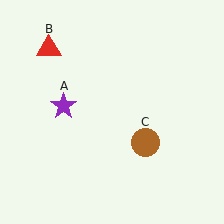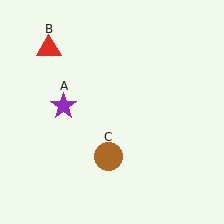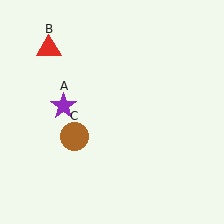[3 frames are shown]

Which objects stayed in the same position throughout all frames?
Purple star (object A) and red triangle (object B) remained stationary.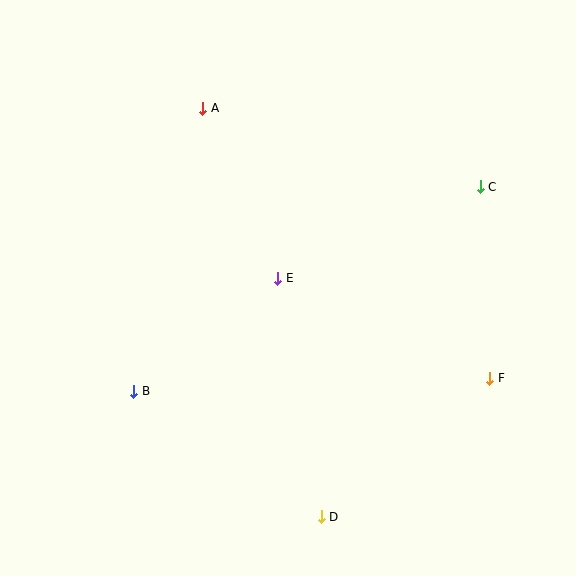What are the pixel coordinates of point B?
Point B is at (134, 391).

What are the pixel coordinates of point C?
Point C is at (480, 187).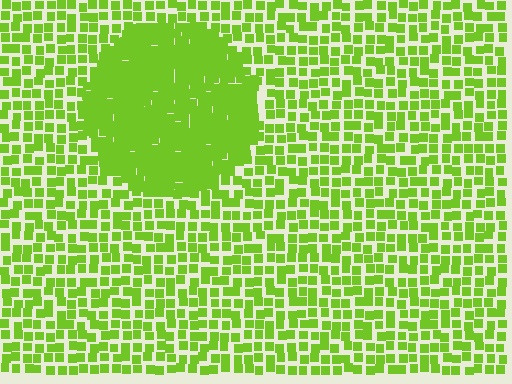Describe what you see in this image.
The image contains small lime elements arranged at two different densities. A circle-shaped region is visible where the elements are more densely packed than the surrounding area.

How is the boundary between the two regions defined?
The boundary is defined by a change in element density (approximately 2.1x ratio). All elements are the same color, size, and shape.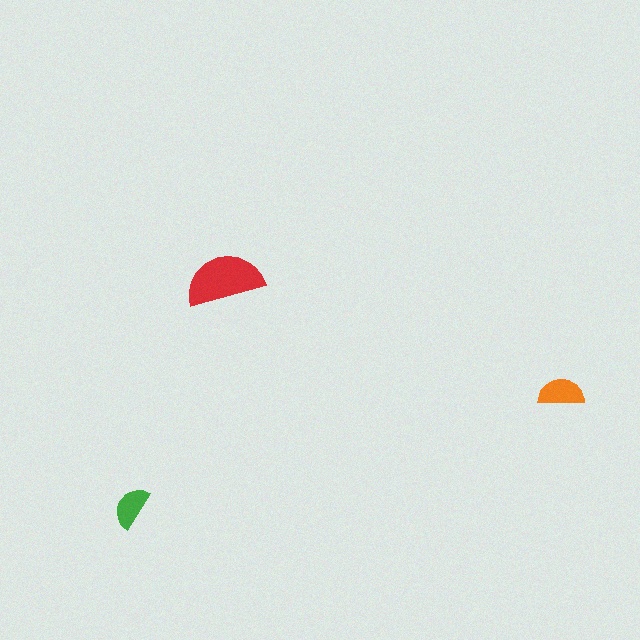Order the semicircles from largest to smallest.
the red one, the orange one, the green one.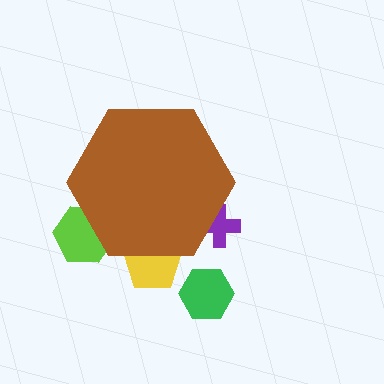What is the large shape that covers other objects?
A brown hexagon.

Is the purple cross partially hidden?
Yes, the purple cross is partially hidden behind the brown hexagon.